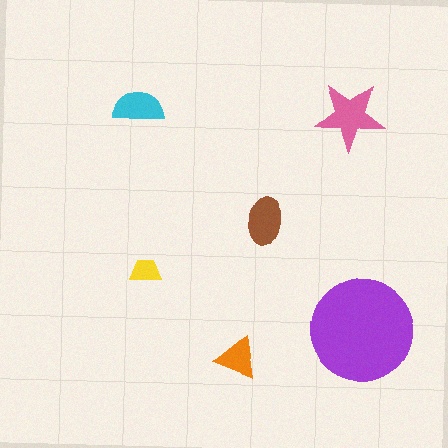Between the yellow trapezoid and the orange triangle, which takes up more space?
The orange triangle.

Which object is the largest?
The purple circle.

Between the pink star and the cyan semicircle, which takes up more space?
The pink star.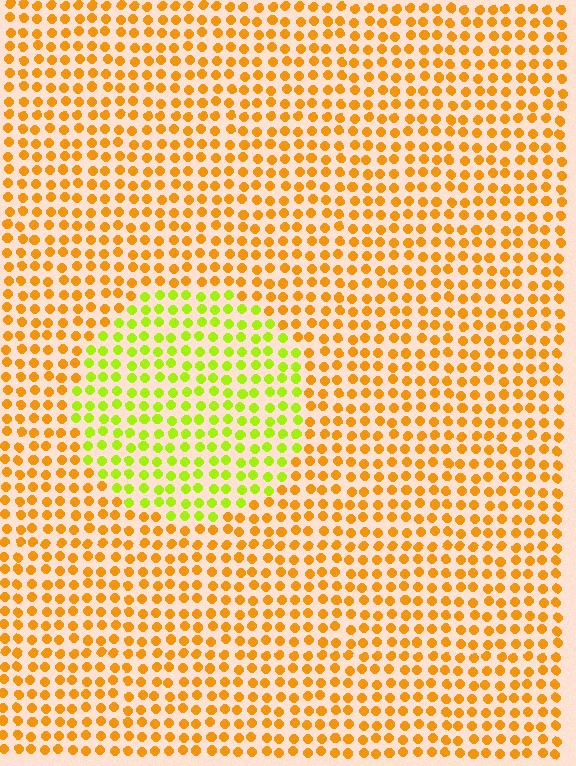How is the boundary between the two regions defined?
The boundary is defined purely by a slight shift in hue (about 46 degrees). Spacing, size, and orientation are identical on both sides.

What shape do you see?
I see a circle.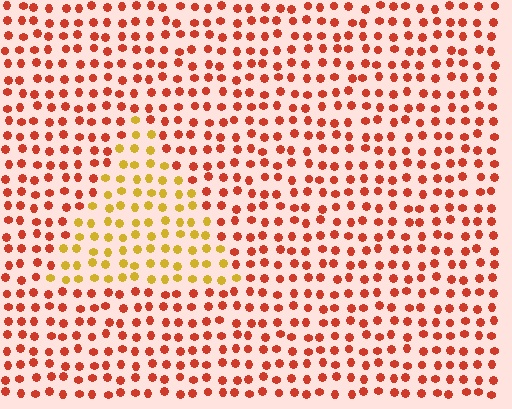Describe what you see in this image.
The image is filled with small red elements in a uniform arrangement. A triangle-shaped region is visible where the elements are tinted to a slightly different hue, forming a subtle color boundary.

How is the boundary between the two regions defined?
The boundary is defined purely by a slight shift in hue (about 43 degrees). Spacing, size, and orientation are identical on both sides.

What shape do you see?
I see a triangle.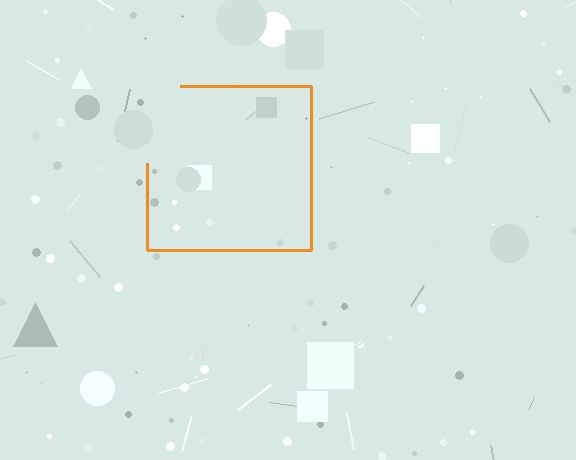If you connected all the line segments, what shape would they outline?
They would outline a square.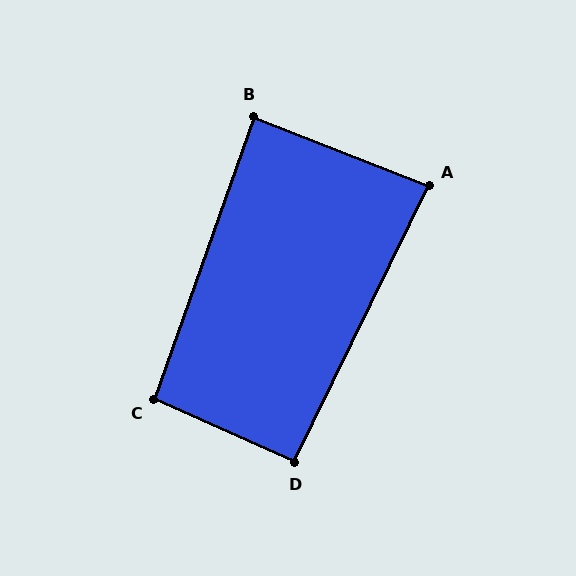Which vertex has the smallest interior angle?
A, at approximately 85 degrees.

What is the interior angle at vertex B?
Approximately 88 degrees (approximately right).